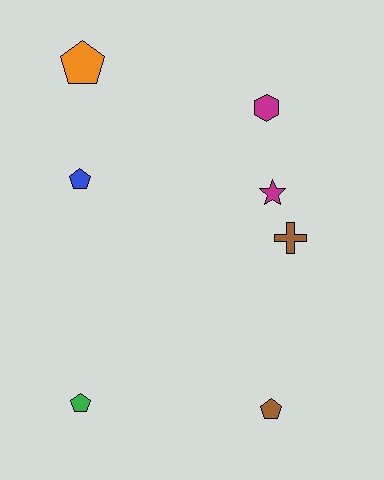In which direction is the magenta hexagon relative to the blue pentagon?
The magenta hexagon is to the right of the blue pentagon.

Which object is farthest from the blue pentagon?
The brown pentagon is farthest from the blue pentagon.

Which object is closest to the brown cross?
The magenta star is closest to the brown cross.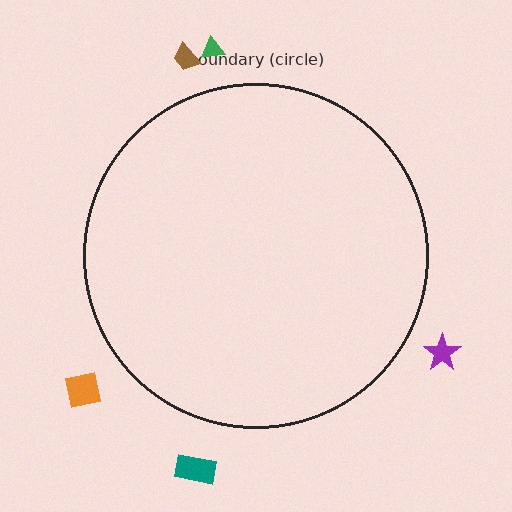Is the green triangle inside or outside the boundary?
Outside.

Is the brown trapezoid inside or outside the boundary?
Outside.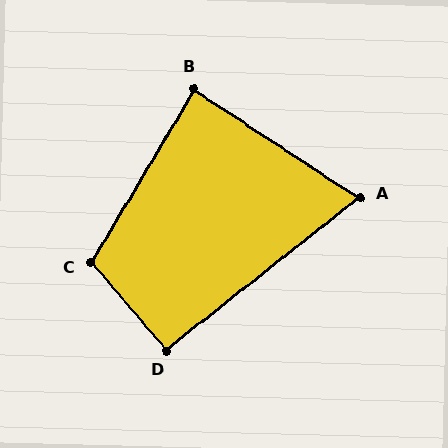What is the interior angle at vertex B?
Approximately 87 degrees (approximately right).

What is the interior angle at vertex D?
Approximately 93 degrees (approximately right).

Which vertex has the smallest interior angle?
A, at approximately 72 degrees.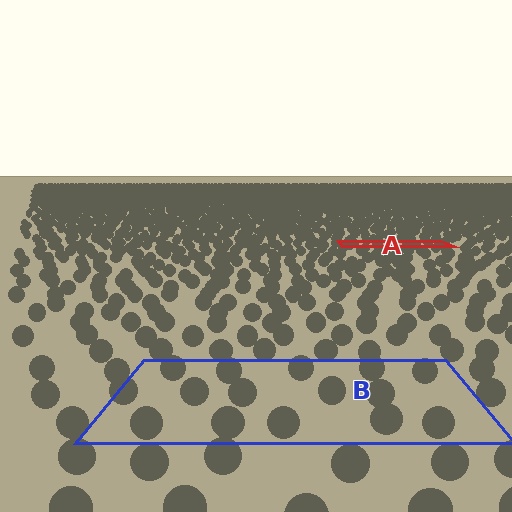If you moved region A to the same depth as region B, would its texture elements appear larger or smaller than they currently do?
They would appear larger. At a closer depth, the same texture elements are projected at a bigger on-screen size.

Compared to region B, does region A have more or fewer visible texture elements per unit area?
Region A has more texture elements per unit area — they are packed more densely because it is farther away.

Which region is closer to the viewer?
Region B is closer. The texture elements there are larger and more spread out.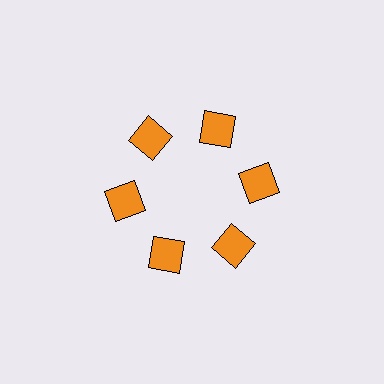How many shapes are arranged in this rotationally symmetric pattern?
There are 6 shapes, arranged in 6 groups of 1.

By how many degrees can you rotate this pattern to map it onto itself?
The pattern maps onto itself every 60 degrees of rotation.